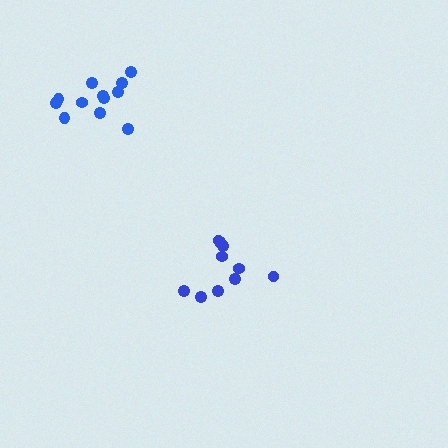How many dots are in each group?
Group 1: 12 dots, Group 2: 10 dots (22 total).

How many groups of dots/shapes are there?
There are 2 groups.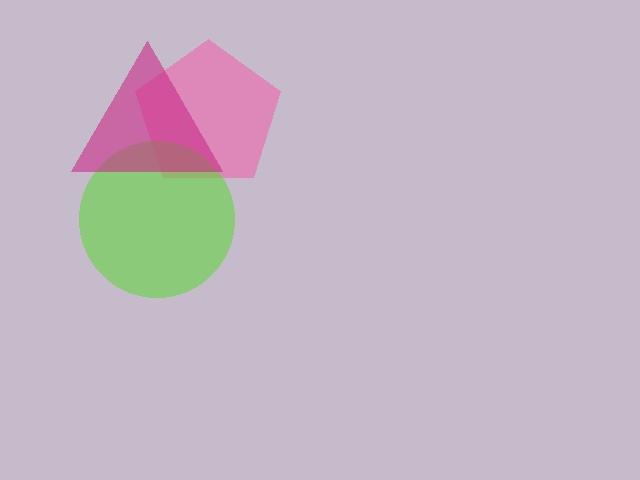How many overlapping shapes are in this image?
There are 3 overlapping shapes in the image.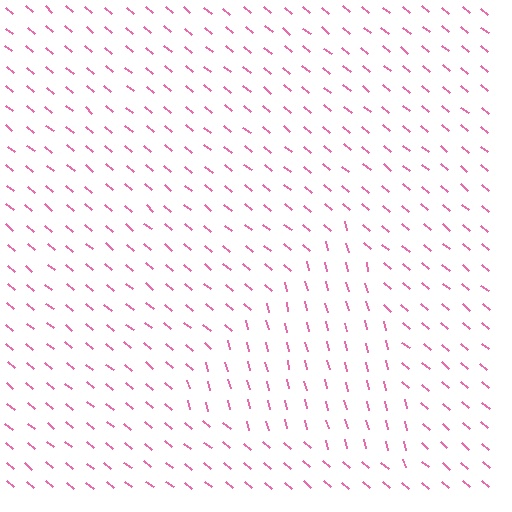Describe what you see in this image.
The image is filled with small pink line segments. A triangle region in the image has lines oriented differently from the surrounding lines, creating a visible texture boundary.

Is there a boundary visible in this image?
Yes, there is a texture boundary formed by a change in line orientation.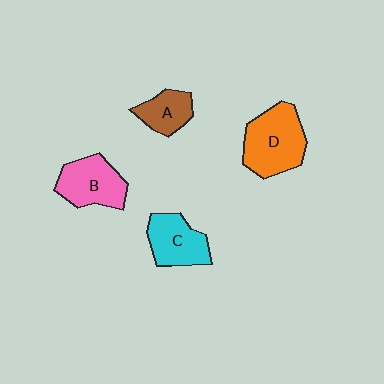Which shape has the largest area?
Shape D (orange).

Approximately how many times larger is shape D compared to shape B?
Approximately 1.3 times.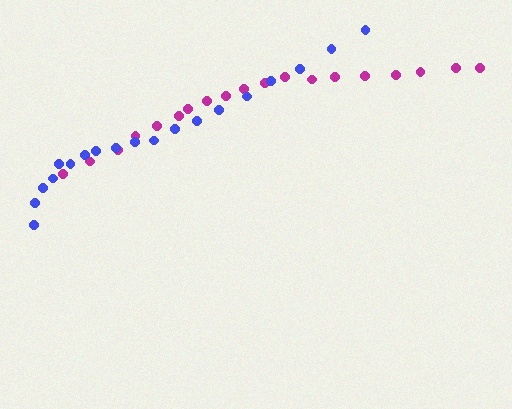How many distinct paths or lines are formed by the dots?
There are 2 distinct paths.